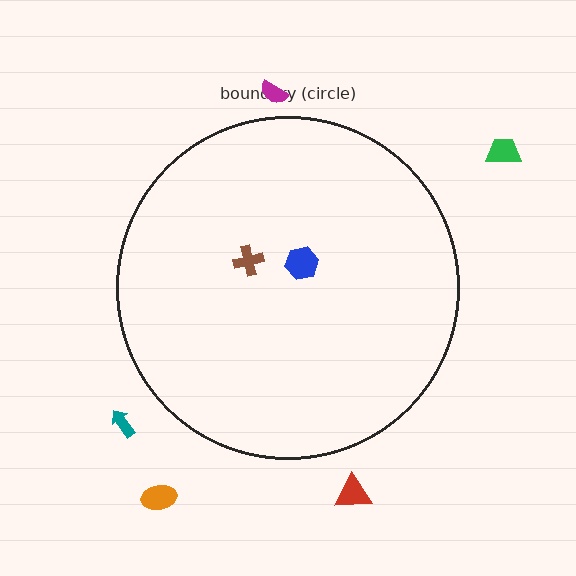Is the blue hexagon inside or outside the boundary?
Inside.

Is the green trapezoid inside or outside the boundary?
Outside.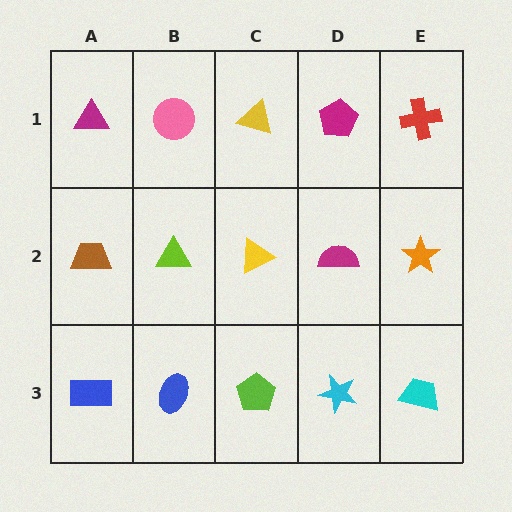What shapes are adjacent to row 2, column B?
A pink circle (row 1, column B), a blue ellipse (row 3, column B), a brown trapezoid (row 2, column A), a yellow triangle (row 2, column C).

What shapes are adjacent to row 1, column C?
A yellow triangle (row 2, column C), a pink circle (row 1, column B), a magenta pentagon (row 1, column D).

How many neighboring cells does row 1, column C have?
3.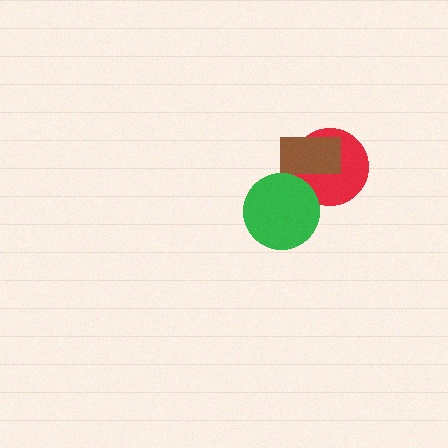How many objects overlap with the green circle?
1 object overlaps with the green circle.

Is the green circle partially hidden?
No, no other shape covers it.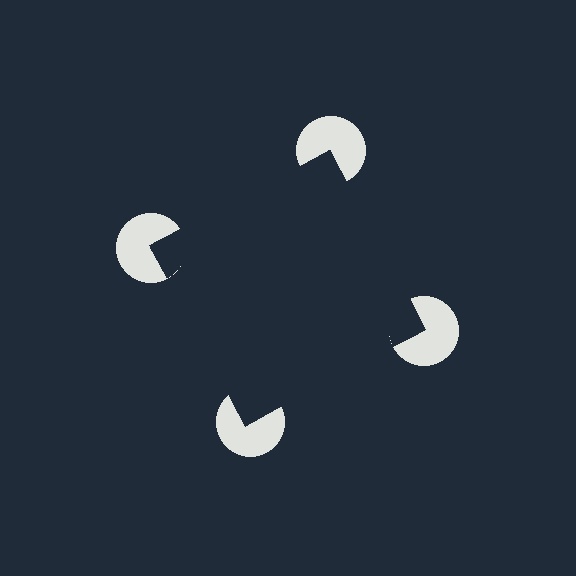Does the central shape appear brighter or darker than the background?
It typically appears slightly darker than the background, even though no actual brightness change is drawn.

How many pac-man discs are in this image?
There are 4 — one at each vertex of the illusory square.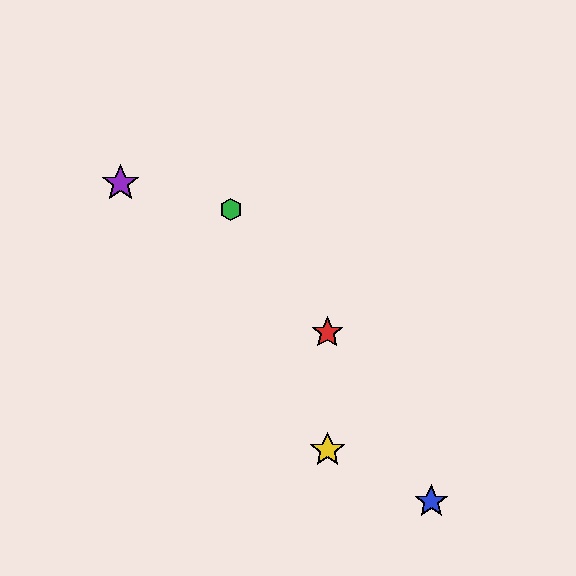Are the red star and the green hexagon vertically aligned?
No, the red star is at x≈327 and the green hexagon is at x≈231.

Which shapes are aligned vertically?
The red star, the yellow star are aligned vertically.